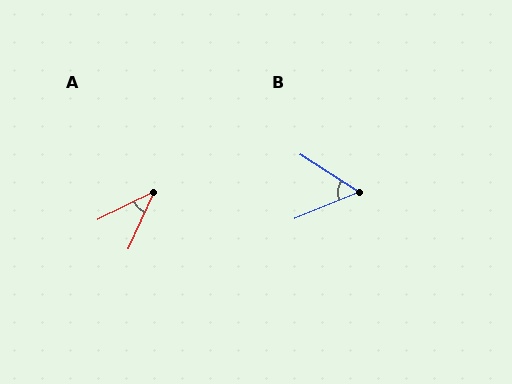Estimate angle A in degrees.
Approximately 39 degrees.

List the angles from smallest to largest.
A (39°), B (55°).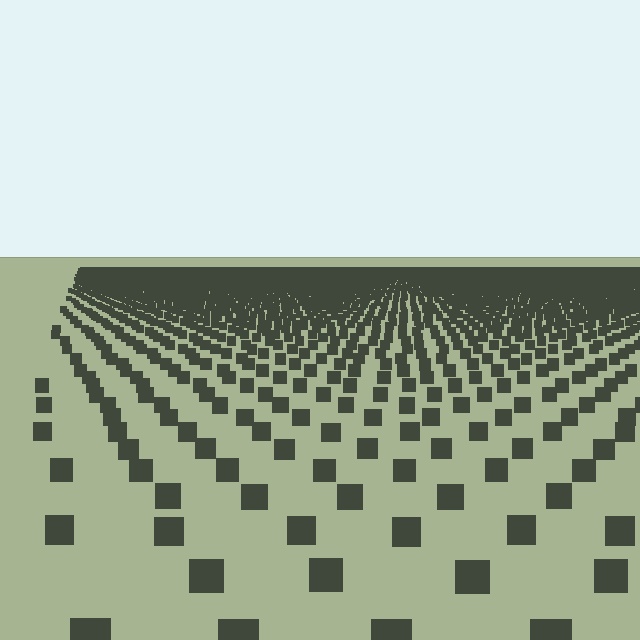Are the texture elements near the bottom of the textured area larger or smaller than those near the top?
Larger. Near the bottom, elements are closer to the viewer and appear at a bigger on-screen size.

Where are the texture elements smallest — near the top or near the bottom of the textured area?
Near the top.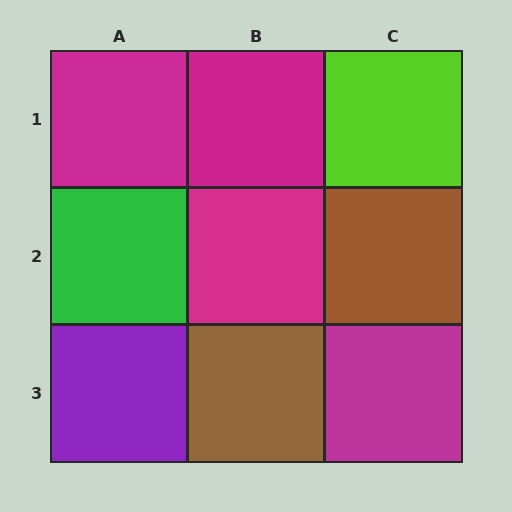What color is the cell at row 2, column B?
Magenta.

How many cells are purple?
1 cell is purple.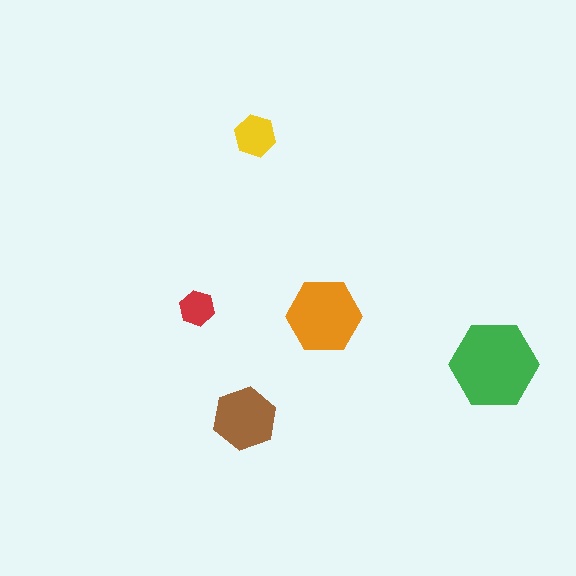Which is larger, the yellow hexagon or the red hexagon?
The yellow one.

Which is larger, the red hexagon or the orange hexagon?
The orange one.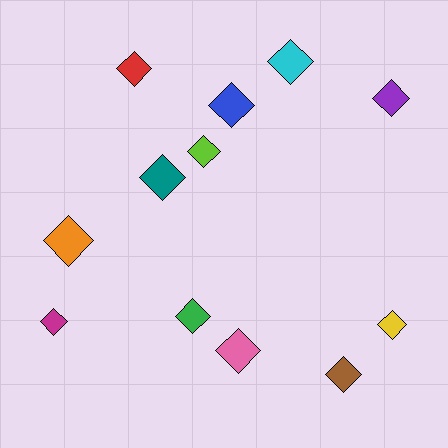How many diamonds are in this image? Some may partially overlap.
There are 12 diamonds.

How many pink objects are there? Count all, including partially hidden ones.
There is 1 pink object.